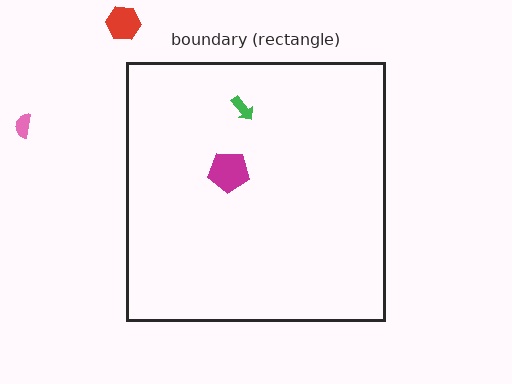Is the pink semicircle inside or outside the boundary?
Outside.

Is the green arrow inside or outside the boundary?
Inside.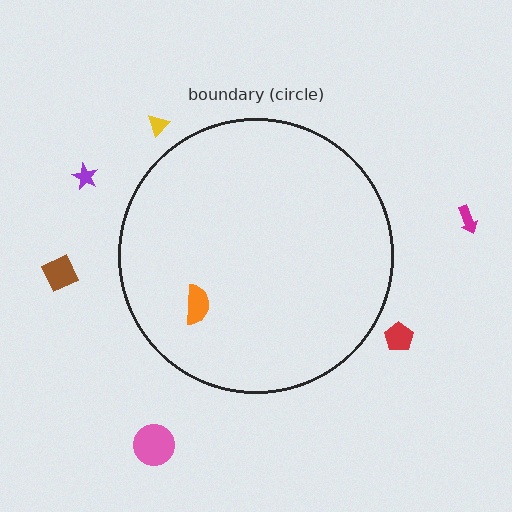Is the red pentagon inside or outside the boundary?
Outside.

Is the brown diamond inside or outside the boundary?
Outside.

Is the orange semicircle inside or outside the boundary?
Inside.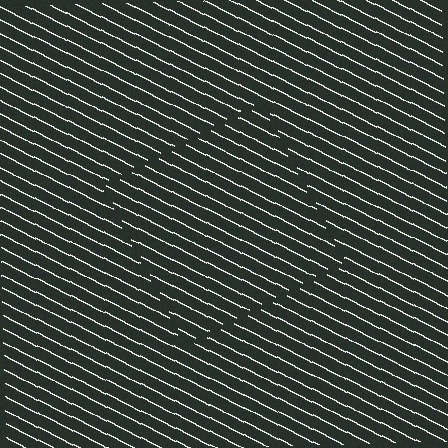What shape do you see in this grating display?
An illusory square. The interior of the shape contains the same grating, shifted by half a period — the contour is defined by the phase discontinuity where line-ends from the inner and outer gratings abut.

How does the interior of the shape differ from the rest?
The interior of the shape contains the same grating, shifted by half a period — the contour is defined by the phase discontinuity where line-ends from the inner and outer gratings abut.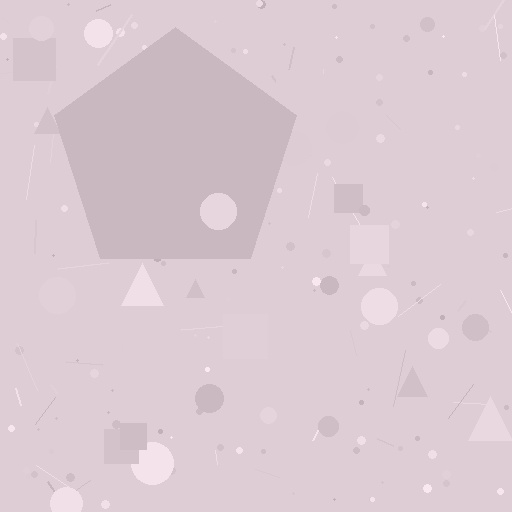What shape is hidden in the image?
A pentagon is hidden in the image.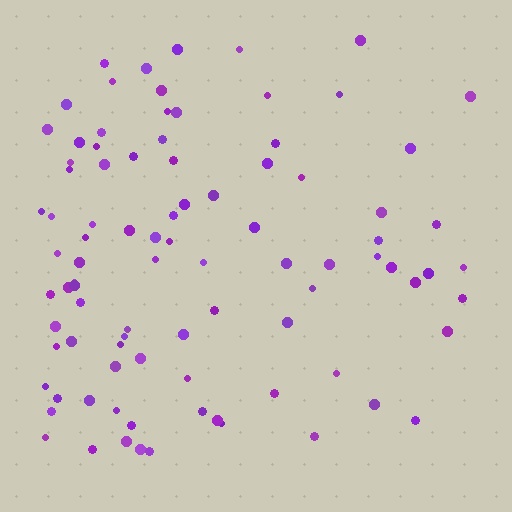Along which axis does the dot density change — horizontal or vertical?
Horizontal.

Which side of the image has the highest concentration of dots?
The left.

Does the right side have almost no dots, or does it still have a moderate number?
Still a moderate number, just noticeably fewer than the left.